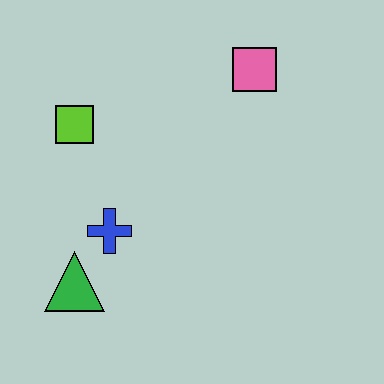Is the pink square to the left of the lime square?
No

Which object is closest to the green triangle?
The blue cross is closest to the green triangle.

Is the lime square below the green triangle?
No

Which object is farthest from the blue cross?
The pink square is farthest from the blue cross.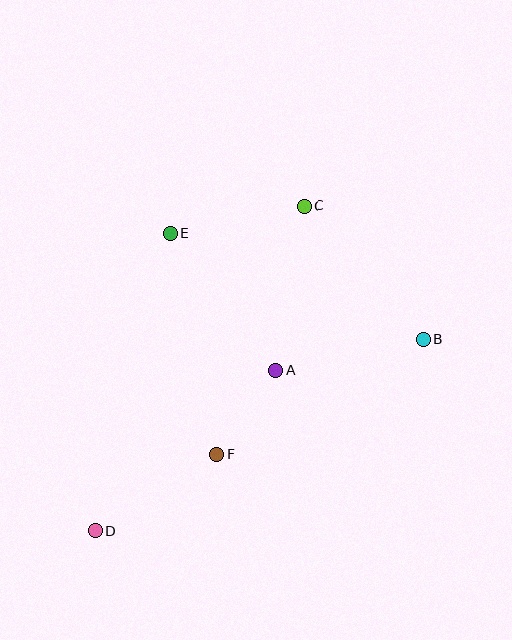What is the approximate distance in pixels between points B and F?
The distance between B and F is approximately 237 pixels.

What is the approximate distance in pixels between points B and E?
The distance between B and E is approximately 274 pixels.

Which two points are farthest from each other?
Points C and D are farthest from each other.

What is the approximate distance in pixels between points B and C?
The distance between B and C is approximately 179 pixels.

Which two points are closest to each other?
Points A and F are closest to each other.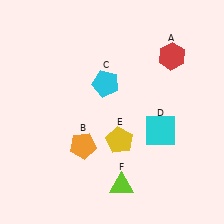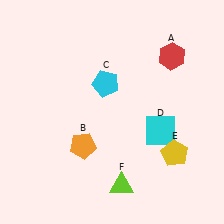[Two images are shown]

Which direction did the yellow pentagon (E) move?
The yellow pentagon (E) moved right.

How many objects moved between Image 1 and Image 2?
1 object moved between the two images.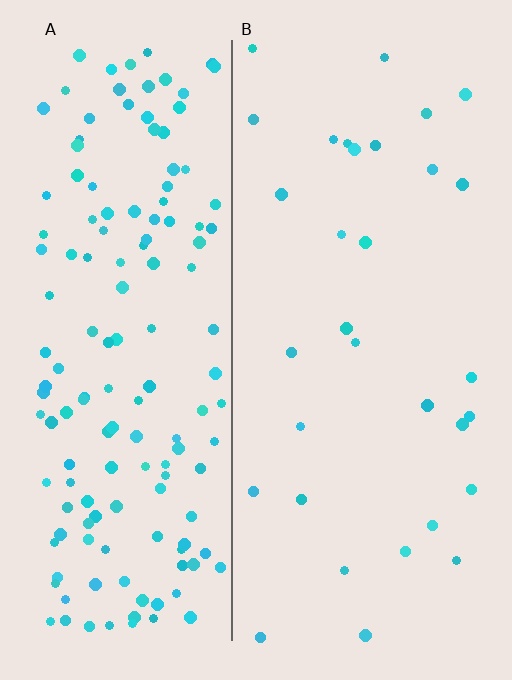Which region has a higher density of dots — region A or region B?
A (the left).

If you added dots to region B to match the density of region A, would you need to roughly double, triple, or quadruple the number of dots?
Approximately quadruple.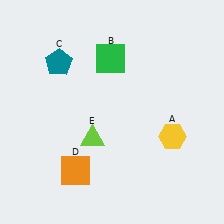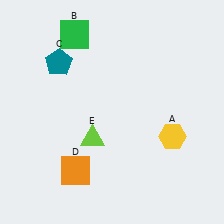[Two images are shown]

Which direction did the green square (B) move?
The green square (B) moved left.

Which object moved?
The green square (B) moved left.